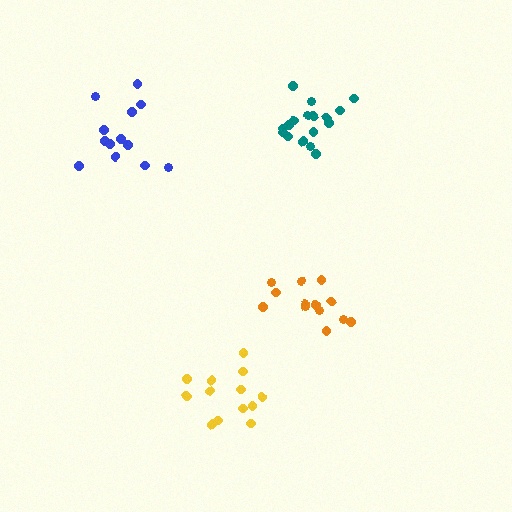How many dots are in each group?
Group 1: 17 dots, Group 2: 13 dots, Group 3: 13 dots, Group 4: 13 dots (56 total).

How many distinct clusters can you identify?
There are 4 distinct clusters.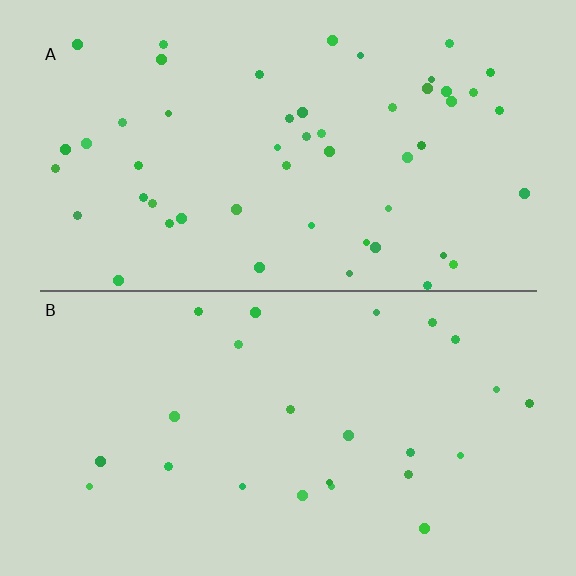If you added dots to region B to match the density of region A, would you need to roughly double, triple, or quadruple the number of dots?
Approximately double.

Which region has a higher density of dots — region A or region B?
A (the top).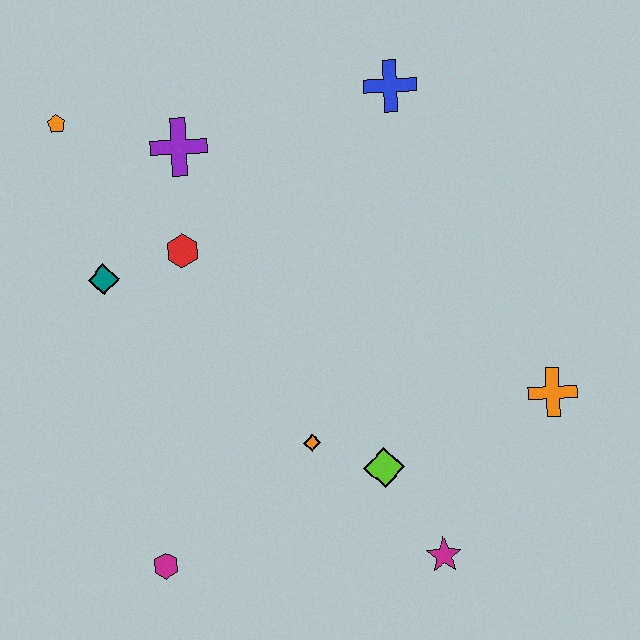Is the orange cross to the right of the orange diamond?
Yes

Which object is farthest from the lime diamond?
The orange pentagon is farthest from the lime diamond.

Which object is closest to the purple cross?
The red hexagon is closest to the purple cross.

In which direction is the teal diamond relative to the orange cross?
The teal diamond is to the left of the orange cross.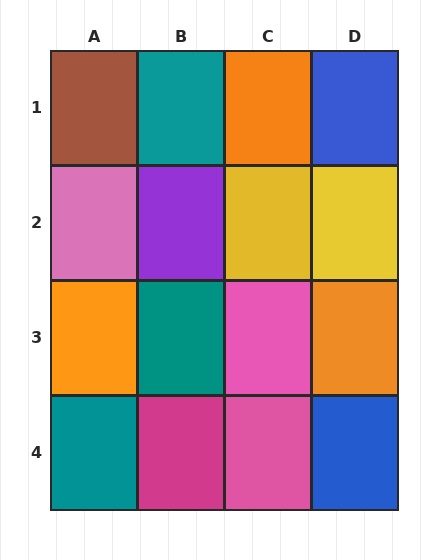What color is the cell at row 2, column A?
Pink.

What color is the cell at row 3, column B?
Teal.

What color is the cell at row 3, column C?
Pink.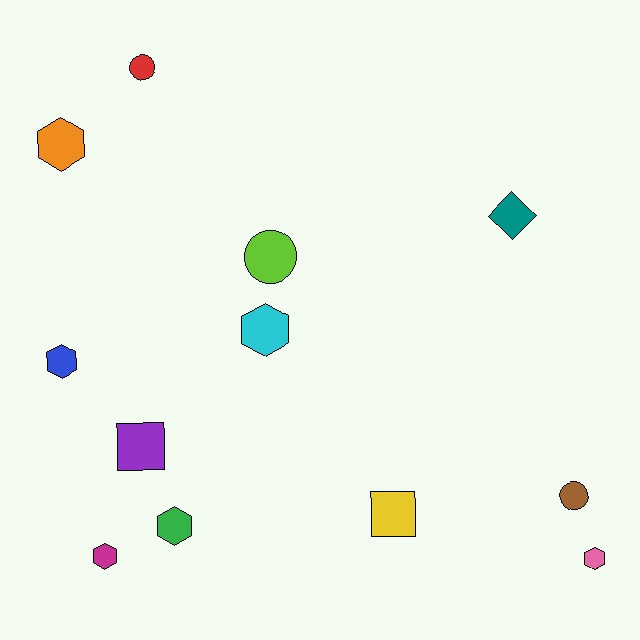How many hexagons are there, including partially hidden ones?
There are 6 hexagons.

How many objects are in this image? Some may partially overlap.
There are 12 objects.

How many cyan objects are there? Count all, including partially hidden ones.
There is 1 cyan object.